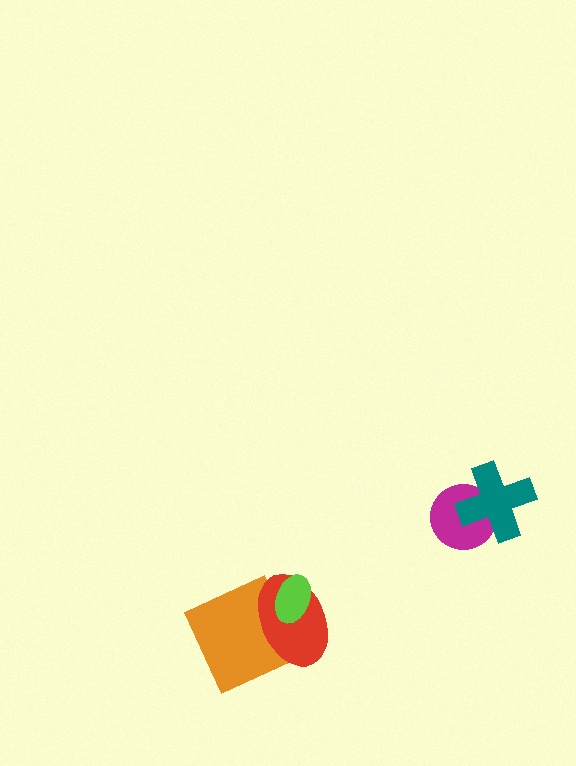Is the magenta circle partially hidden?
Yes, it is partially covered by another shape.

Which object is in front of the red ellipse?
The lime ellipse is in front of the red ellipse.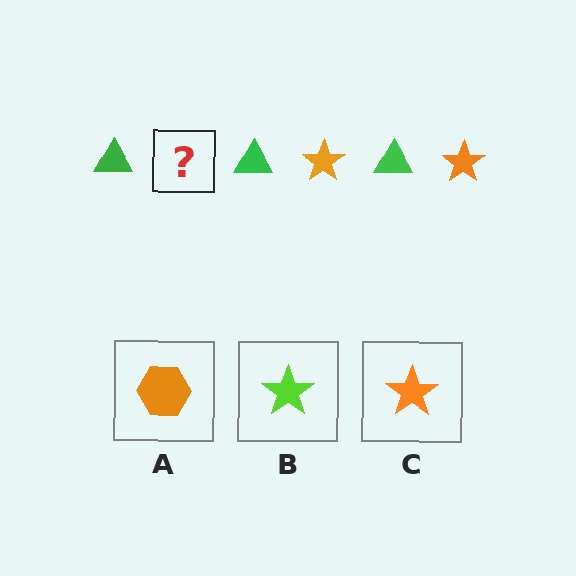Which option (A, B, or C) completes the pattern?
C.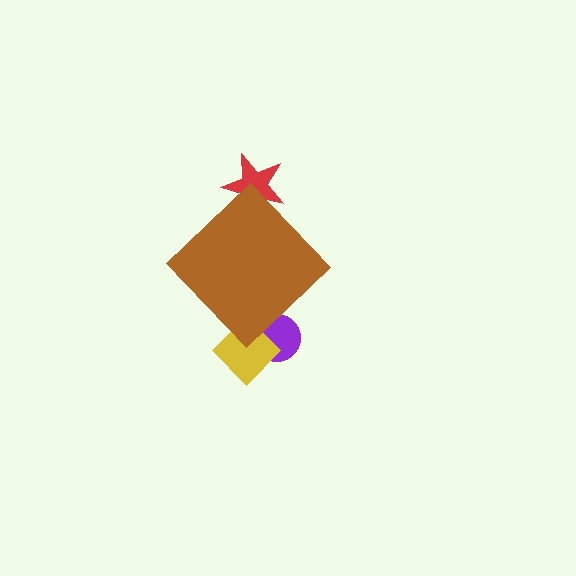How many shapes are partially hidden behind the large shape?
3 shapes are partially hidden.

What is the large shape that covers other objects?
A brown diamond.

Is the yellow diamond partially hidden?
Yes, the yellow diamond is partially hidden behind the brown diamond.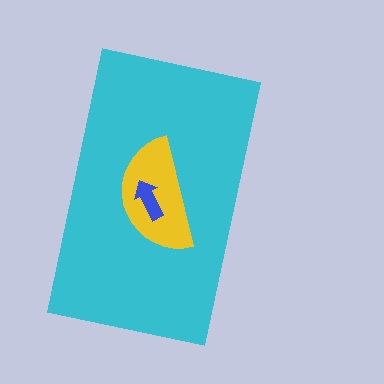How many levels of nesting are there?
3.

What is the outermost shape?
The cyan rectangle.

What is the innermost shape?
The blue arrow.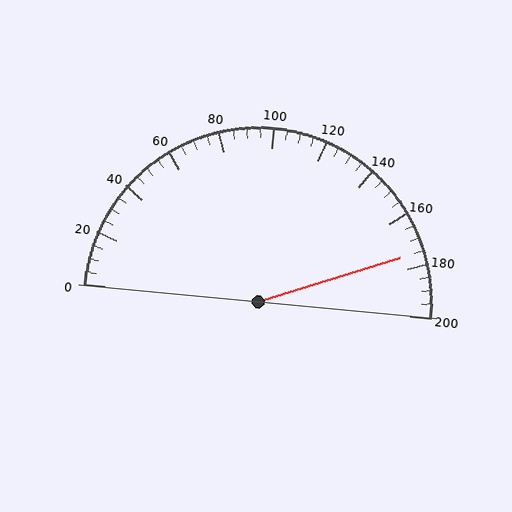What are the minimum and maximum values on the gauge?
The gauge ranges from 0 to 200.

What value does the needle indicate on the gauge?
The needle indicates approximately 175.